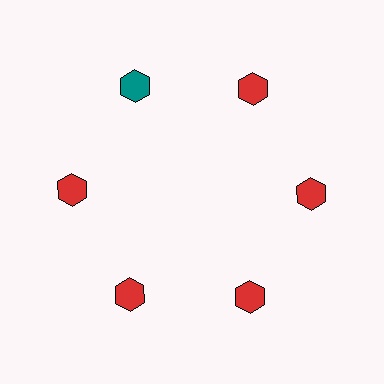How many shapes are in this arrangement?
There are 6 shapes arranged in a ring pattern.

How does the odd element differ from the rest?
It has a different color: teal instead of red.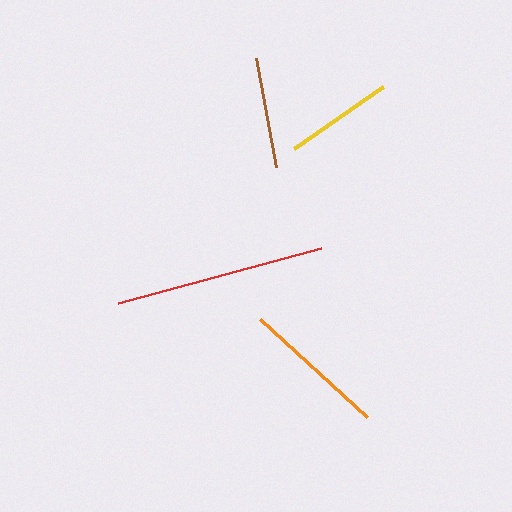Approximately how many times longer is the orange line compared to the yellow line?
The orange line is approximately 1.3 times the length of the yellow line.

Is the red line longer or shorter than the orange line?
The red line is longer than the orange line.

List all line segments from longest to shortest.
From longest to shortest: red, orange, brown, yellow.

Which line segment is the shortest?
The yellow line is the shortest at approximately 108 pixels.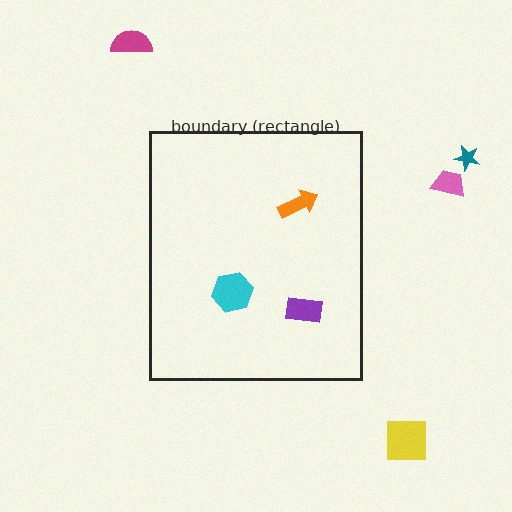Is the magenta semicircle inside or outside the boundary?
Outside.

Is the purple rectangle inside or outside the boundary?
Inside.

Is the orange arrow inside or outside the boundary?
Inside.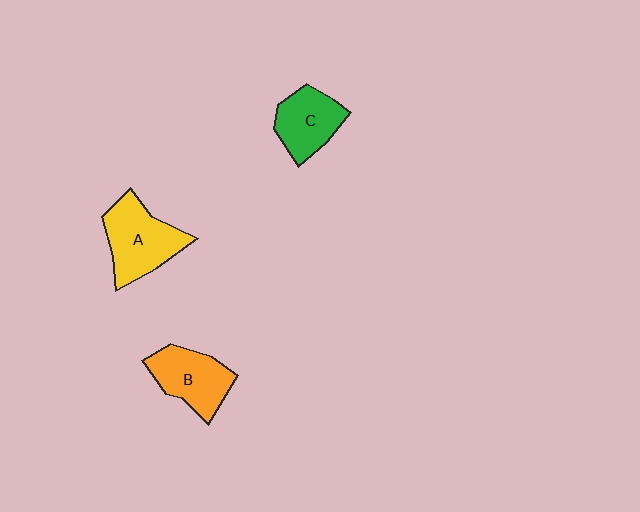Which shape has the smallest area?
Shape C (green).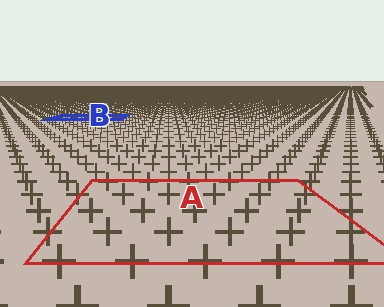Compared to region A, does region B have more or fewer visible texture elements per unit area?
Region B has more texture elements per unit area — they are packed more densely because it is farther away.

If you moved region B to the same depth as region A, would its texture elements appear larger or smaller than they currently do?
They would appear larger. At a closer depth, the same texture elements are projected at a bigger on-screen size.